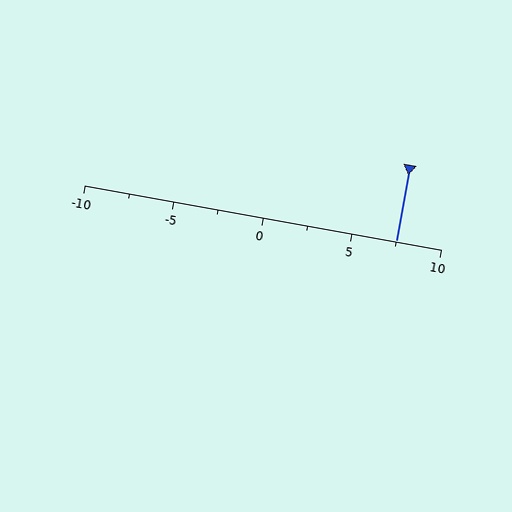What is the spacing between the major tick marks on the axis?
The major ticks are spaced 5 apart.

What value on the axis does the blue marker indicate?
The marker indicates approximately 7.5.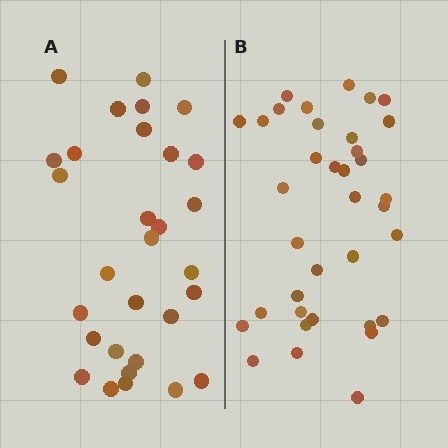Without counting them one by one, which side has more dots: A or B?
Region B (the right region) has more dots.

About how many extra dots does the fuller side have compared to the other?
Region B has about 6 more dots than region A.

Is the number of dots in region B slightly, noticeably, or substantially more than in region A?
Region B has only slightly more — the two regions are fairly close. The ratio is roughly 1.2 to 1.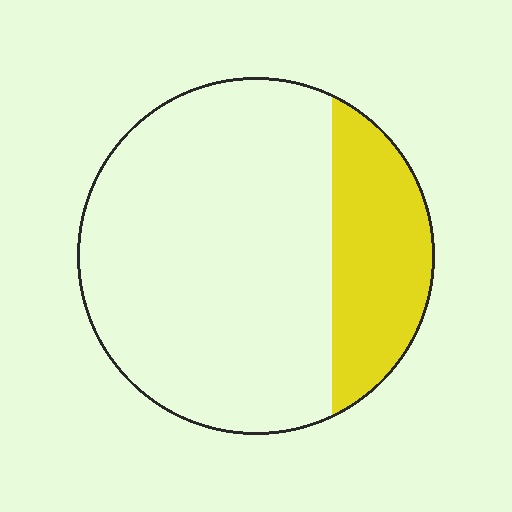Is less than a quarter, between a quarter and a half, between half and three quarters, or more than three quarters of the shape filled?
Less than a quarter.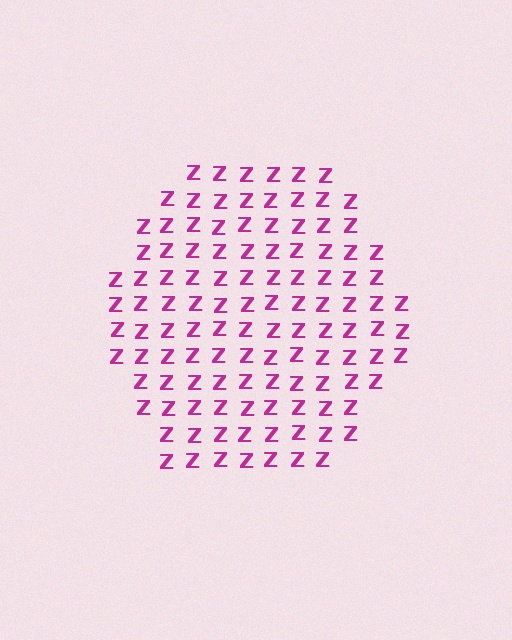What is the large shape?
The large shape is a hexagon.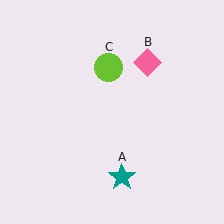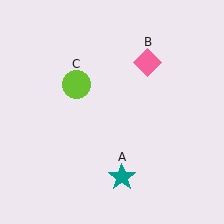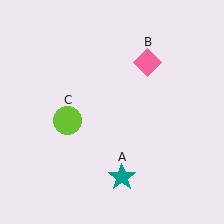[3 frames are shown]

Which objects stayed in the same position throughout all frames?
Teal star (object A) and pink diamond (object B) remained stationary.